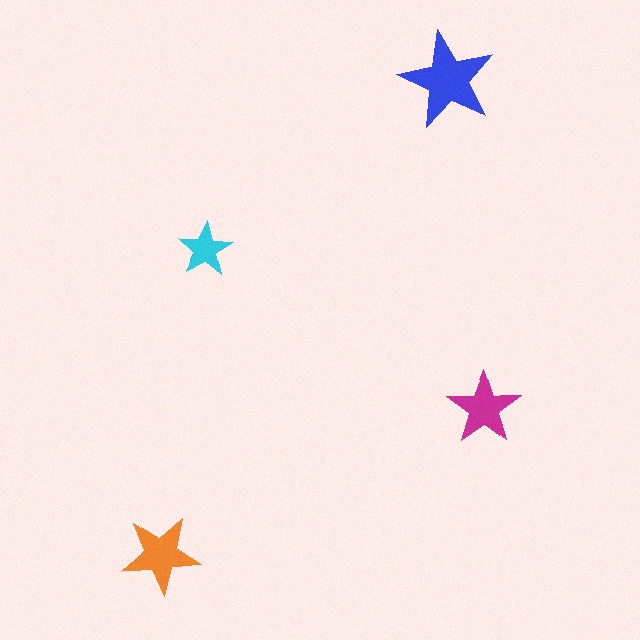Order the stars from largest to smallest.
the blue one, the orange one, the magenta one, the cyan one.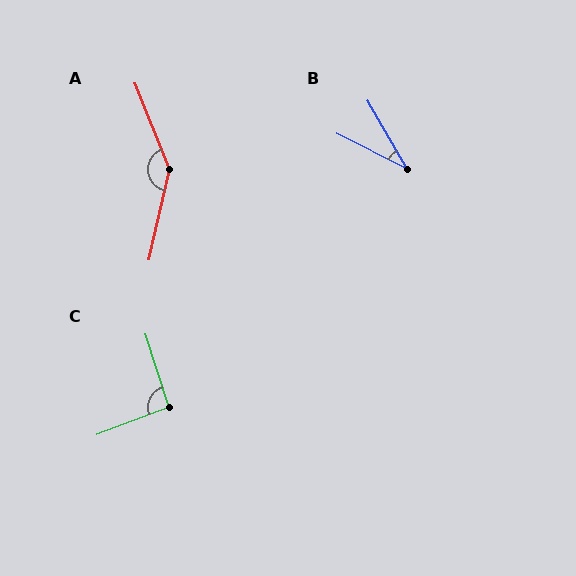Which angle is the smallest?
B, at approximately 34 degrees.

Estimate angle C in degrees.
Approximately 93 degrees.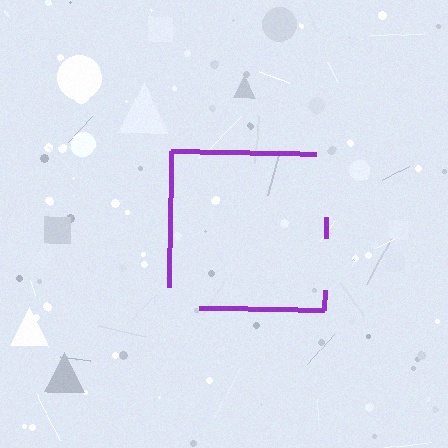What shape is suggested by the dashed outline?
The dashed outline suggests a square.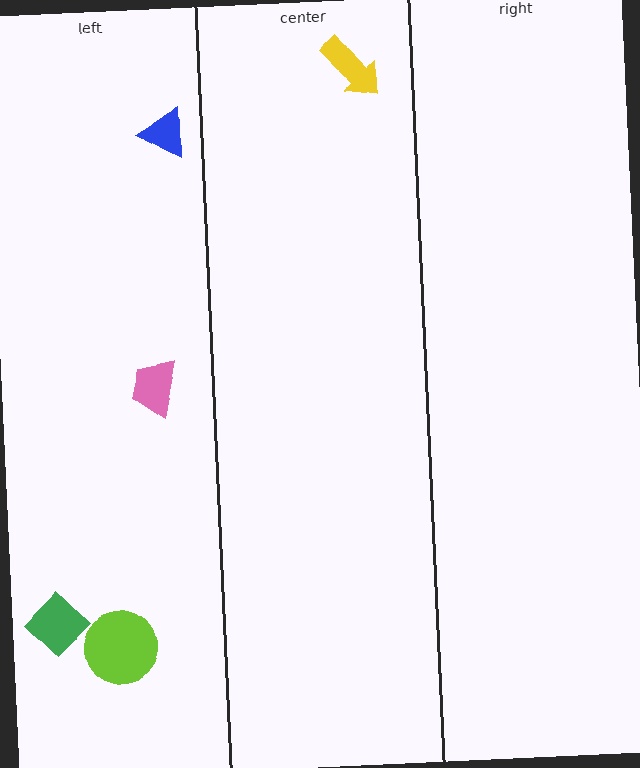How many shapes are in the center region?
1.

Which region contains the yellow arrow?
The center region.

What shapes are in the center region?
The yellow arrow.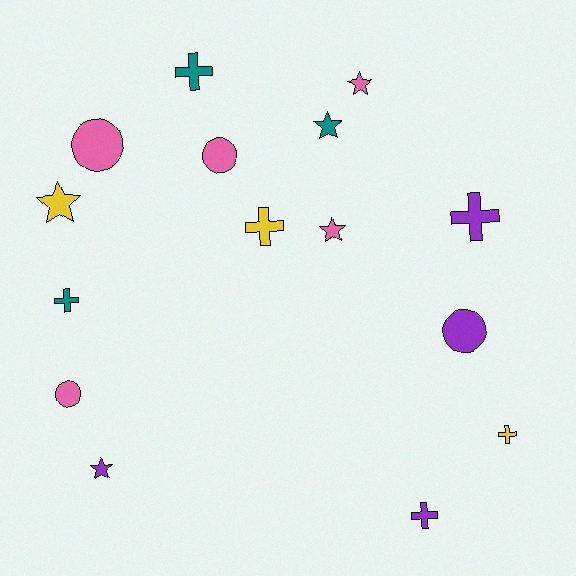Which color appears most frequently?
Pink, with 5 objects.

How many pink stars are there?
There are 2 pink stars.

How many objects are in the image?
There are 15 objects.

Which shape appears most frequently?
Cross, with 6 objects.